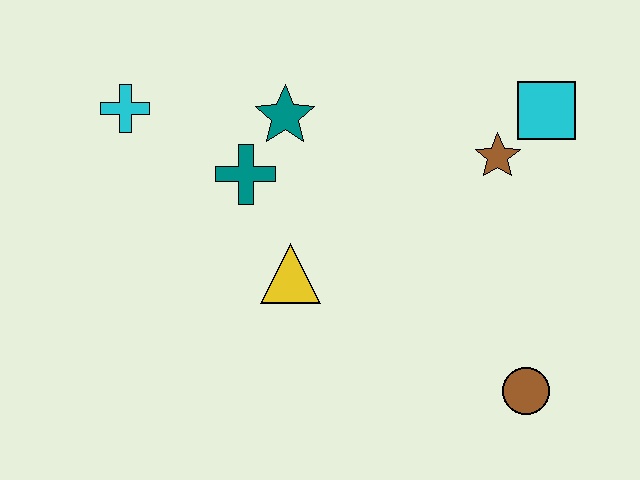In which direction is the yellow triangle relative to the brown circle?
The yellow triangle is to the left of the brown circle.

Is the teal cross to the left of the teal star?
Yes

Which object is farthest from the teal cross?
The brown circle is farthest from the teal cross.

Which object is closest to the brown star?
The cyan square is closest to the brown star.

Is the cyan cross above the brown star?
Yes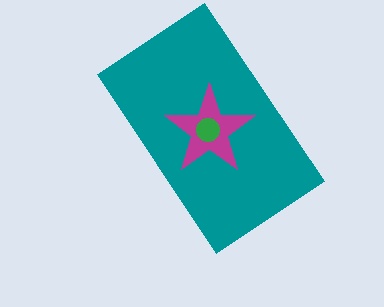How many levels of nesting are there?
3.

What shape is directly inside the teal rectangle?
The magenta star.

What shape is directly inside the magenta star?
The green circle.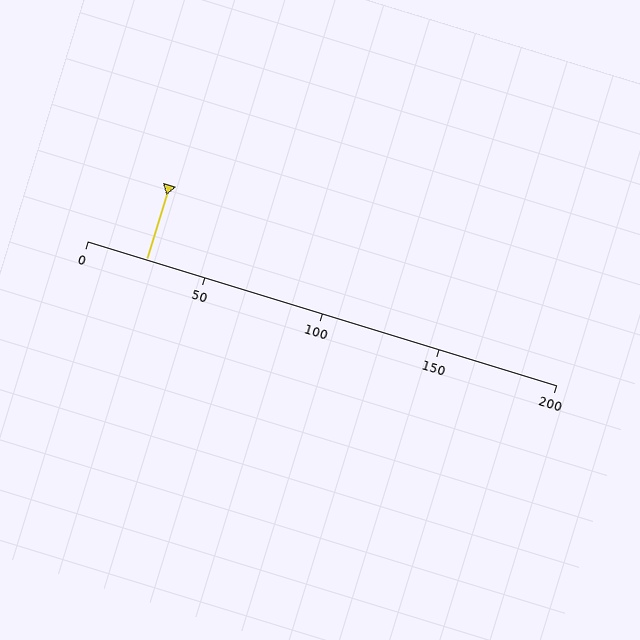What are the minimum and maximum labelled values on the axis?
The axis runs from 0 to 200.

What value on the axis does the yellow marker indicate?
The marker indicates approximately 25.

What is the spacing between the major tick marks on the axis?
The major ticks are spaced 50 apart.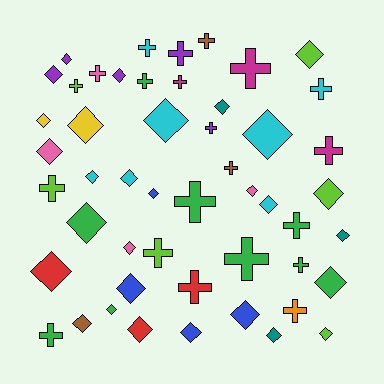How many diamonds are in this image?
There are 29 diamonds.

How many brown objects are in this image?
There are 3 brown objects.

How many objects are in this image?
There are 50 objects.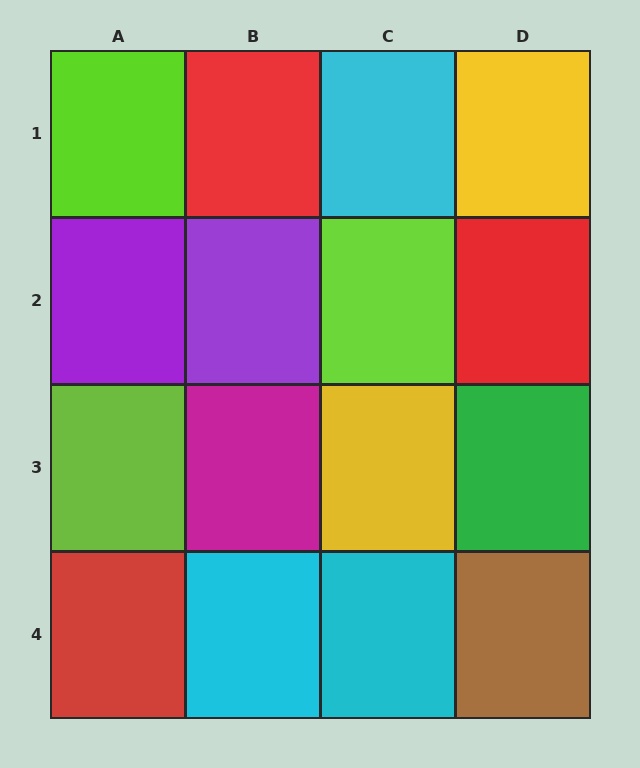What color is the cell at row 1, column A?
Lime.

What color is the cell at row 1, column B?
Red.